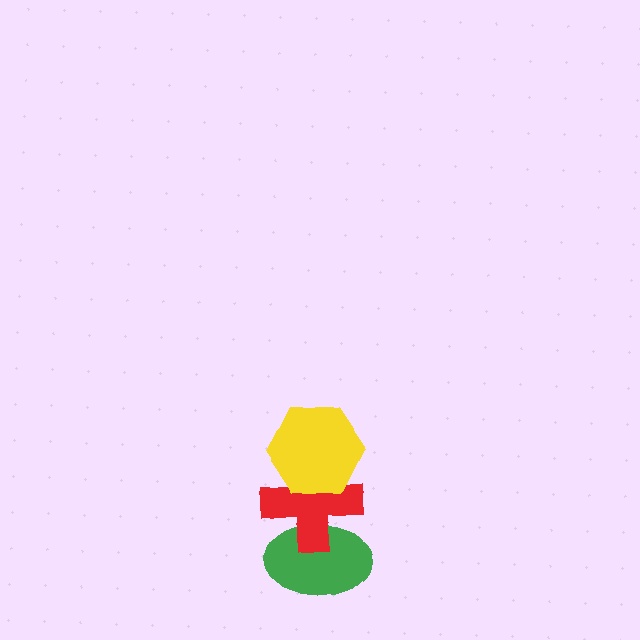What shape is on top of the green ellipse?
The red cross is on top of the green ellipse.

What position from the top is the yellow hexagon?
The yellow hexagon is 1st from the top.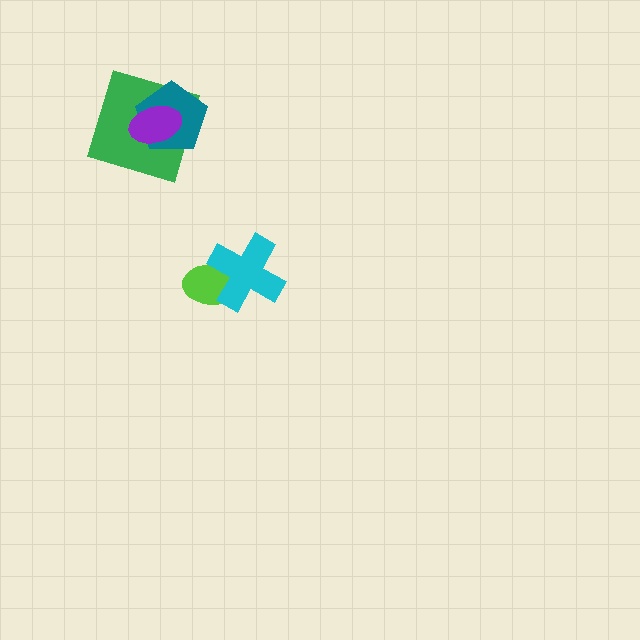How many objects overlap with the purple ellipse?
2 objects overlap with the purple ellipse.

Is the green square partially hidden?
Yes, it is partially covered by another shape.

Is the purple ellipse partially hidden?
No, no other shape covers it.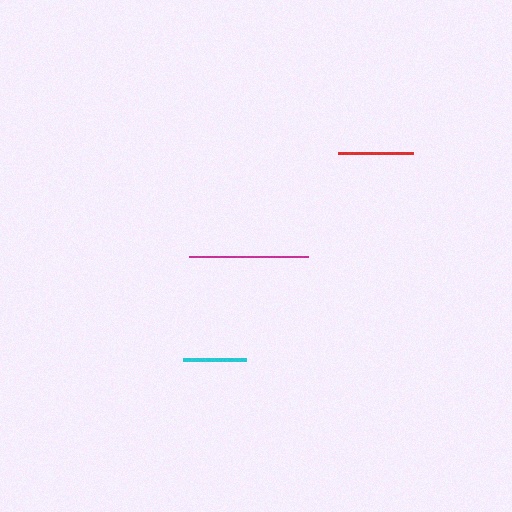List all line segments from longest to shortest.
From longest to shortest: magenta, red, cyan.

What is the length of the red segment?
The red segment is approximately 74 pixels long.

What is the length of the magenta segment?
The magenta segment is approximately 119 pixels long.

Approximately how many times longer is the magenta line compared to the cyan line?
The magenta line is approximately 1.9 times the length of the cyan line.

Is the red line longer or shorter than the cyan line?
The red line is longer than the cyan line.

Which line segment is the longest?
The magenta line is the longest at approximately 119 pixels.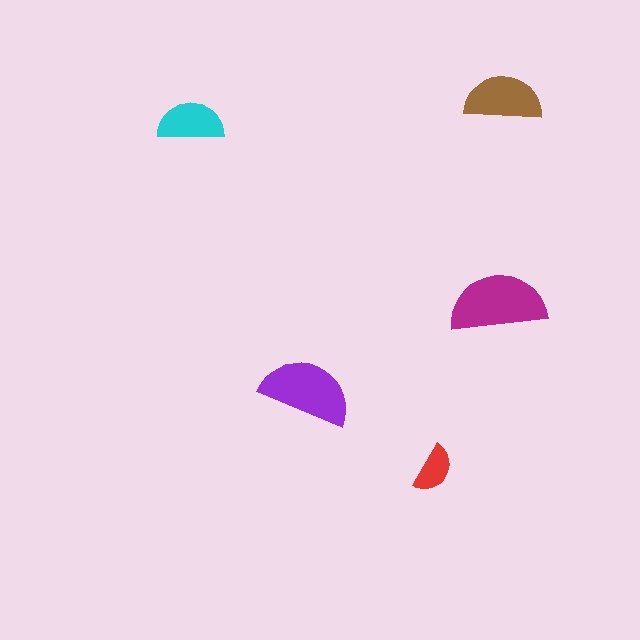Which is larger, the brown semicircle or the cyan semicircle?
The brown one.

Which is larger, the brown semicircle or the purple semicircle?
The purple one.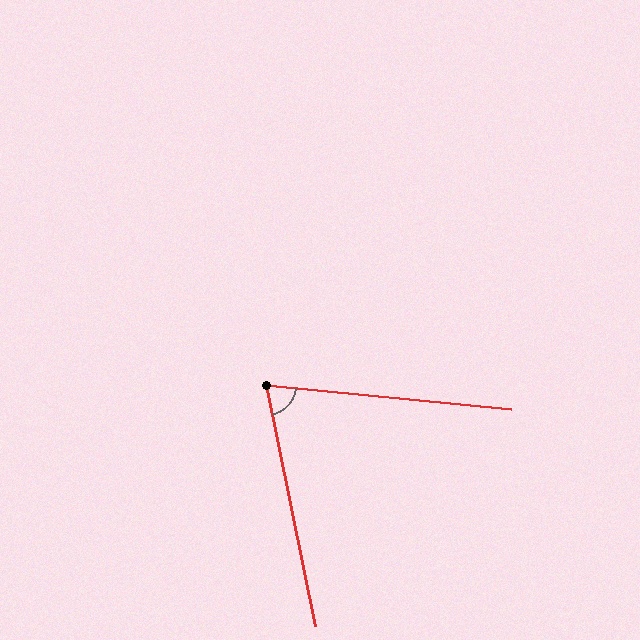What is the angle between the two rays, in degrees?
Approximately 73 degrees.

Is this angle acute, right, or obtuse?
It is acute.